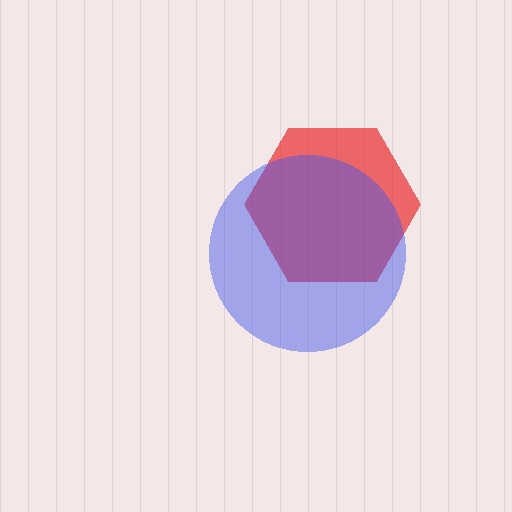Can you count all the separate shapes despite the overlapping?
Yes, there are 2 separate shapes.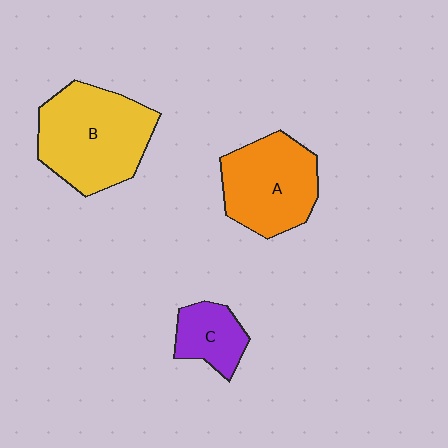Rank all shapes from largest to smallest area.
From largest to smallest: B (yellow), A (orange), C (purple).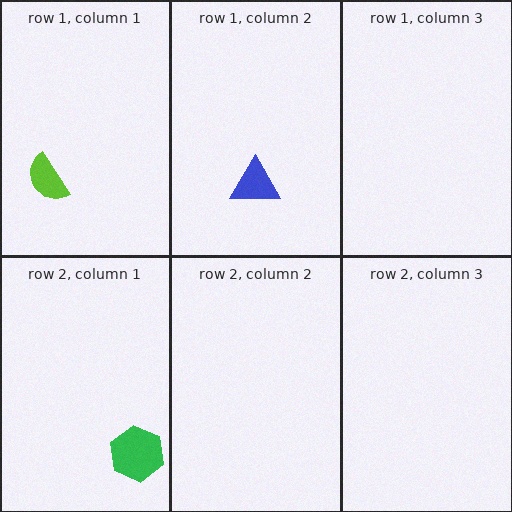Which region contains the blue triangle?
The row 1, column 2 region.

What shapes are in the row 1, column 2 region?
The blue triangle.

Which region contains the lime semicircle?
The row 1, column 1 region.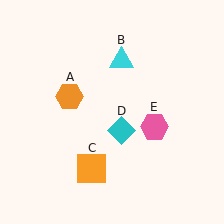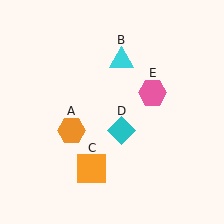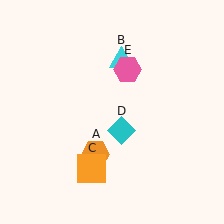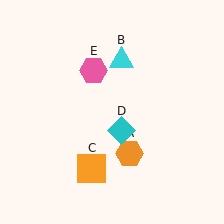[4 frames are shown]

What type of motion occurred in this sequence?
The orange hexagon (object A), pink hexagon (object E) rotated counterclockwise around the center of the scene.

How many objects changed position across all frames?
2 objects changed position: orange hexagon (object A), pink hexagon (object E).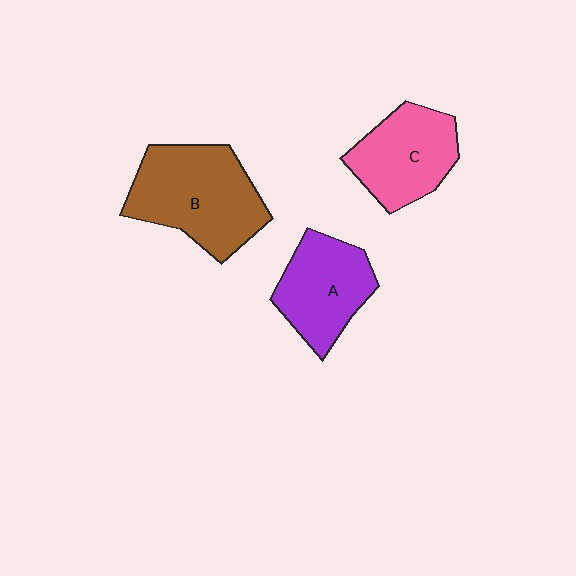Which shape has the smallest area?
Shape A (purple).